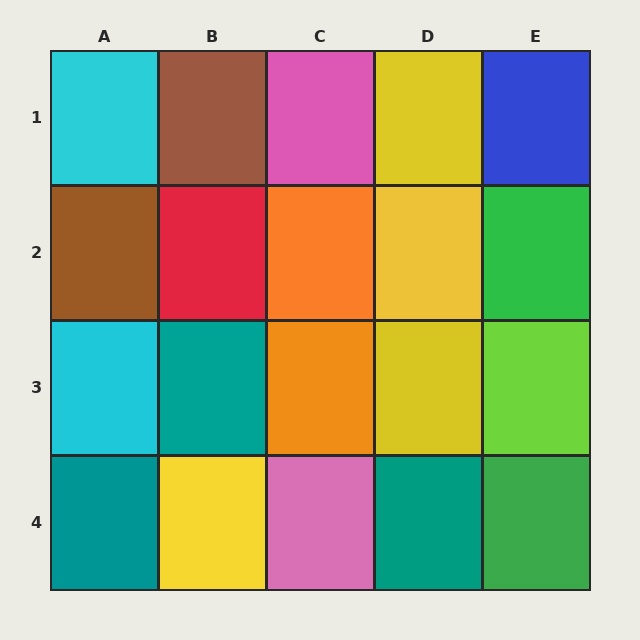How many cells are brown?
2 cells are brown.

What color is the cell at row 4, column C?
Pink.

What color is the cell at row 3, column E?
Lime.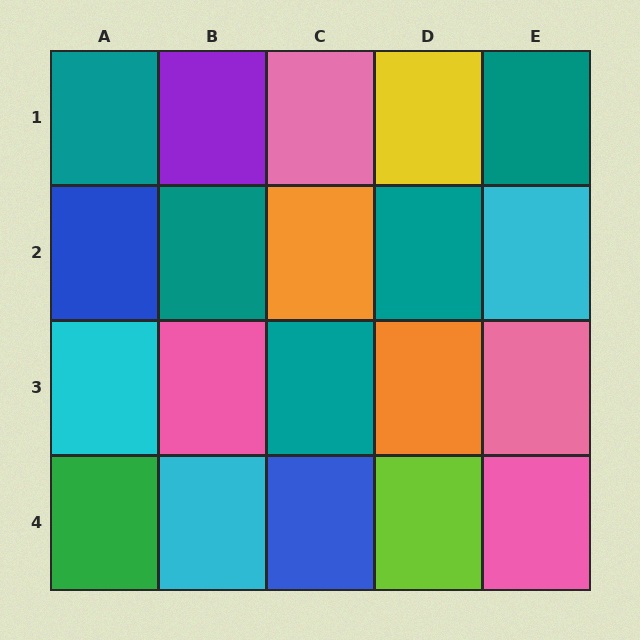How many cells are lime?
1 cell is lime.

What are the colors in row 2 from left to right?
Blue, teal, orange, teal, cyan.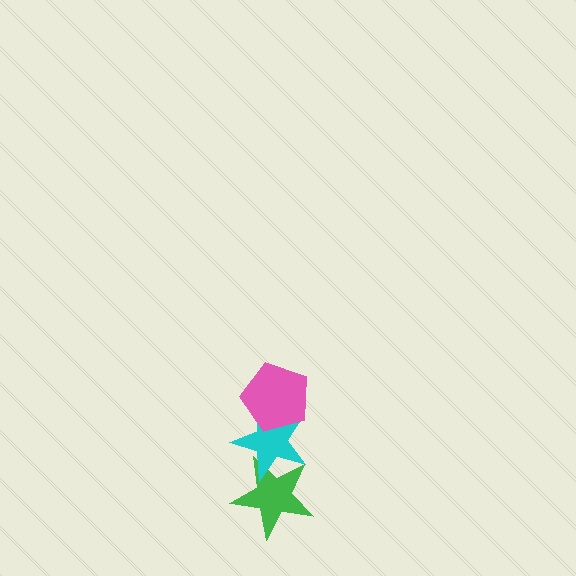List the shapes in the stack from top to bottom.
From top to bottom: the pink pentagon, the cyan star, the green star.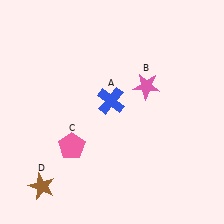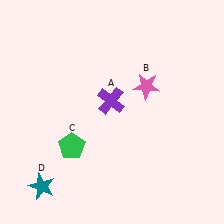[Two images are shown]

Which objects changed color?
A changed from blue to purple. C changed from pink to green. D changed from brown to teal.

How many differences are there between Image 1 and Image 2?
There are 3 differences between the two images.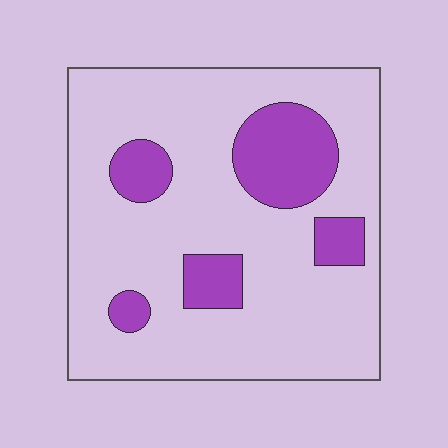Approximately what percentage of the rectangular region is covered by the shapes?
Approximately 20%.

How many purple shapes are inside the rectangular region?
5.